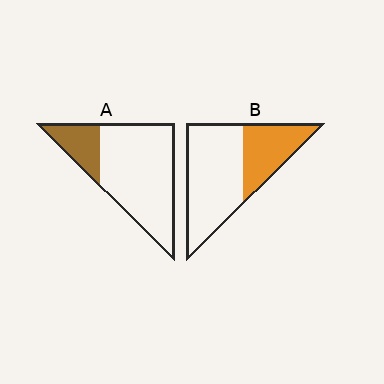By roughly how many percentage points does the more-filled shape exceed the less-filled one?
By roughly 15 percentage points (B over A).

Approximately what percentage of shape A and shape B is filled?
A is approximately 20% and B is approximately 35%.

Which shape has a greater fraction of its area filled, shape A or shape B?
Shape B.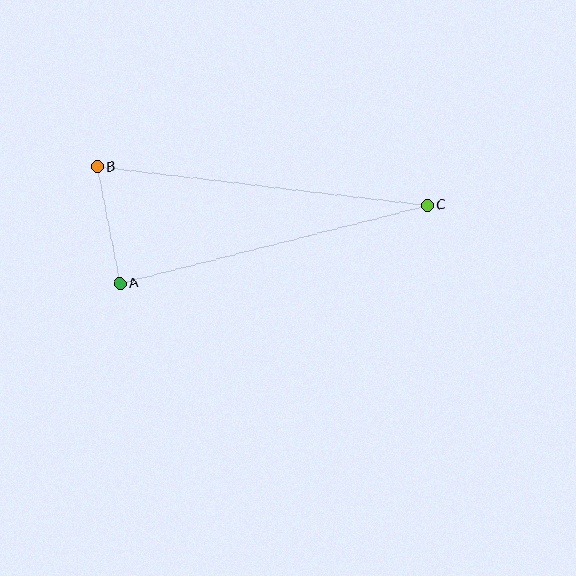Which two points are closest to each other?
Points A and B are closest to each other.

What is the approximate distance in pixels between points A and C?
The distance between A and C is approximately 317 pixels.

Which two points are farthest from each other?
Points B and C are farthest from each other.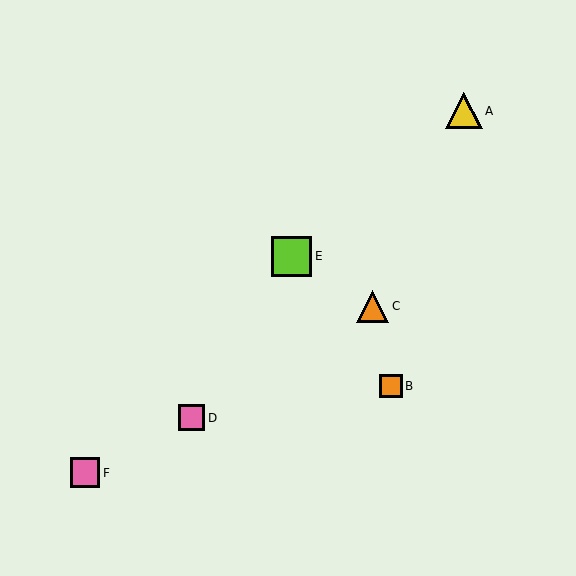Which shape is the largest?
The lime square (labeled E) is the largest.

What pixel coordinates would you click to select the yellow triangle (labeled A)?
Click at (464, 111) to select the yellow triangle A.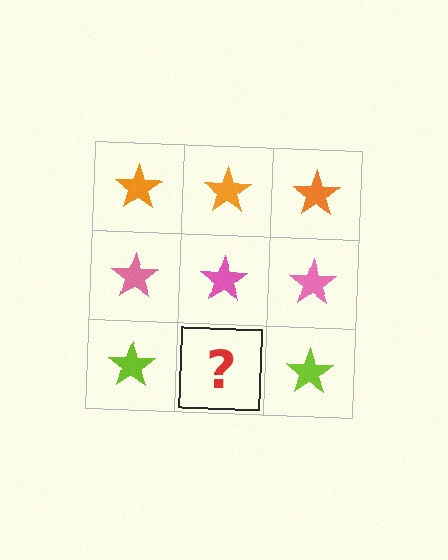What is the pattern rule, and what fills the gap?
The rule is that each row has a consistent color. The gap should be filled with a lime star.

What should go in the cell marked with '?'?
The missing cell should contain a lime star.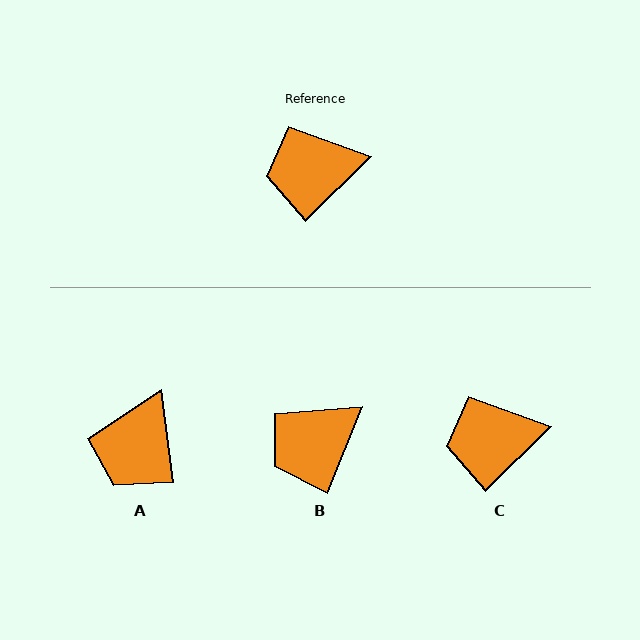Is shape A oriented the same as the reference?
No, it is off by about 53 degrees.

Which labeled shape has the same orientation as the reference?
C.